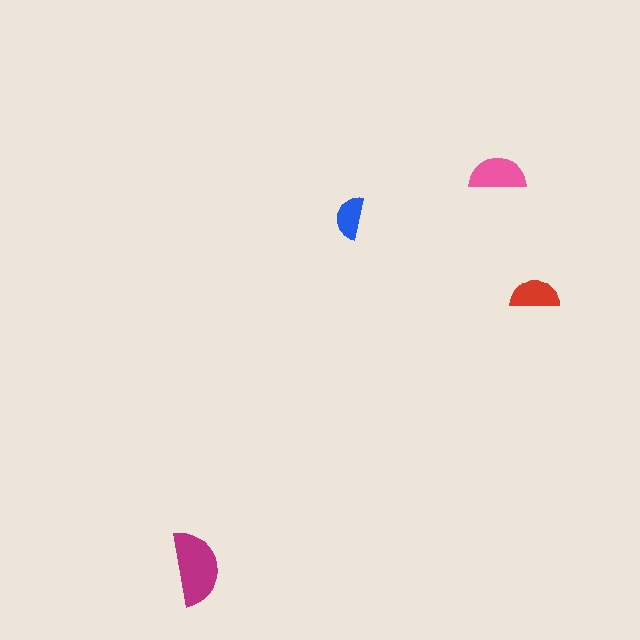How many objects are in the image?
There are 4 objects in the image.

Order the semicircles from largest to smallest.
the magenta one, the pink one, the red one, the blue one.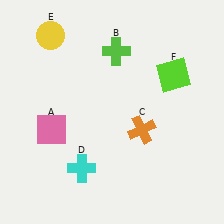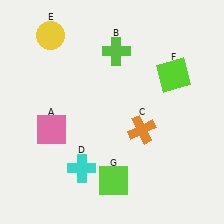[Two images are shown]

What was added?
A lime square (G) was added in Image 2.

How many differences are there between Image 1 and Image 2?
There is 1 difference between the two images.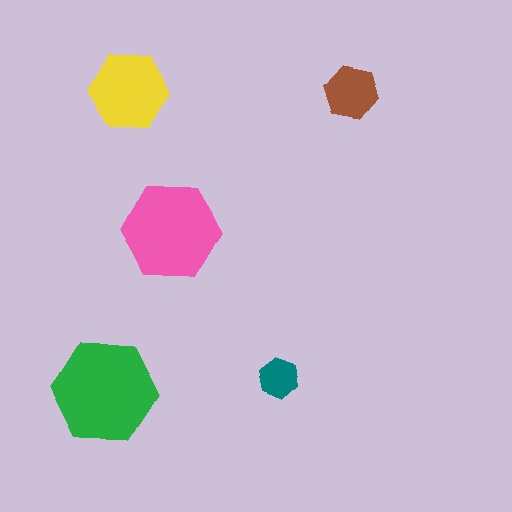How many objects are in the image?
There are 5 objects in the image.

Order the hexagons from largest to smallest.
the green one, the pink one, the yellow one, the brown one, the teal one.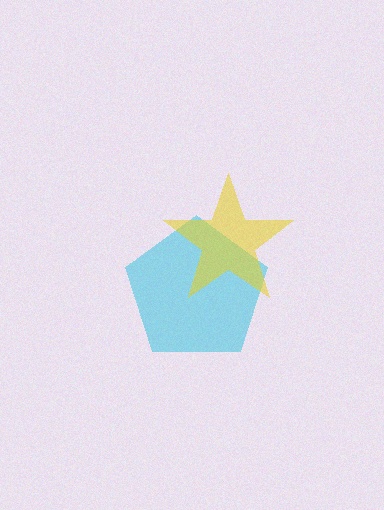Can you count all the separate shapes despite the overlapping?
Yes, there are 2 separate shapes.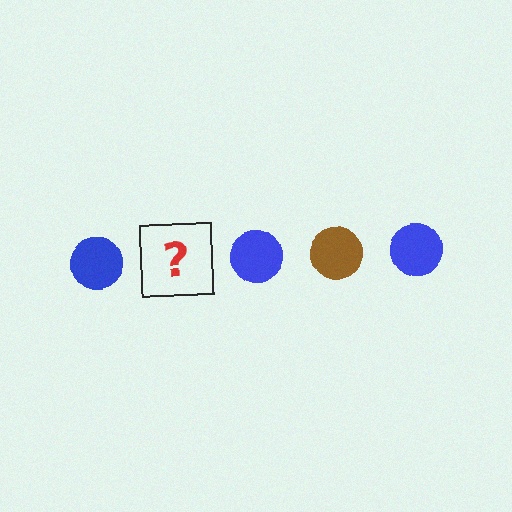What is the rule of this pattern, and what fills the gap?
The rule is that the pattern cycles through blue, brown circles. The gap should be filled with a brown circle.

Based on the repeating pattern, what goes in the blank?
The blank should be a brown circle.